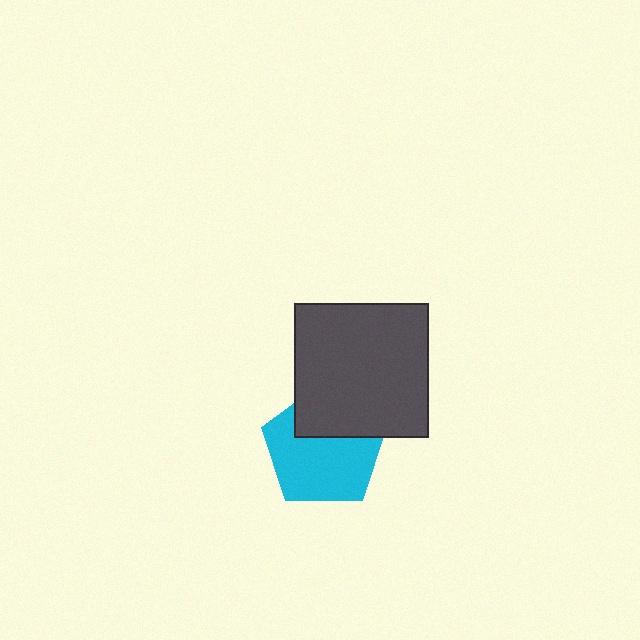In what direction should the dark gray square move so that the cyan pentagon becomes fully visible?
The dark gray square should move up. That is the shortest direction to clear the overlap and leave the cyan pentagon fully visible.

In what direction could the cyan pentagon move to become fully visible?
The cyan pentagon could move down. That would shift it out from behind the dark gray square entirely.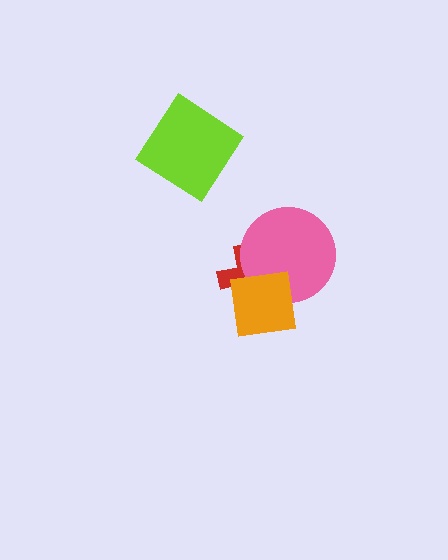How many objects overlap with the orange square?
2 objects overlap with the orange square.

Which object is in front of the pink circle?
The orange square is in front of the pink circle.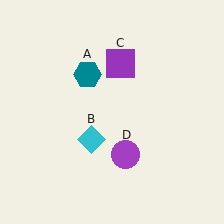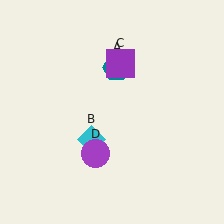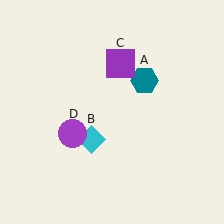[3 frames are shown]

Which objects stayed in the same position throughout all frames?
Cyan diamond (object B) and purple square (object C) remained stationary.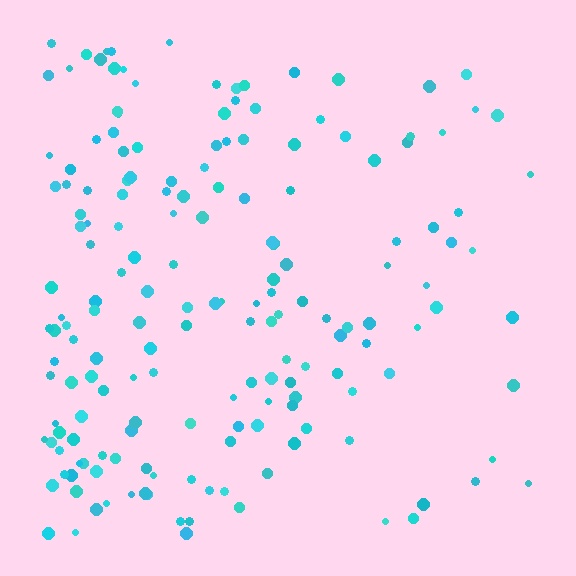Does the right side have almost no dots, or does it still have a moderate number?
Still a moderate number, just noticeably fewer than the left.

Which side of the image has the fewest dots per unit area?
The right.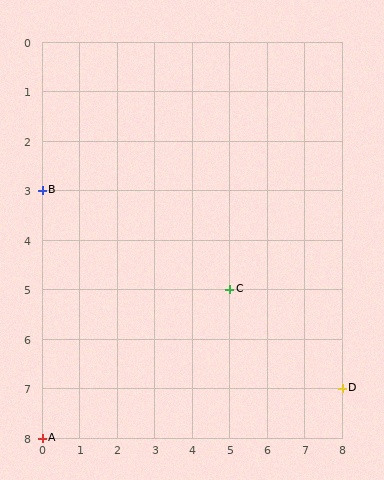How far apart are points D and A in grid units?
Points D and A are 8 columns and 1 row apart (about 8.1 grid units diagonally).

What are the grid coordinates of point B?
Point B is at grid coordinates (0, 3).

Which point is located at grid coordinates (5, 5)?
Point C is at (5, 5).